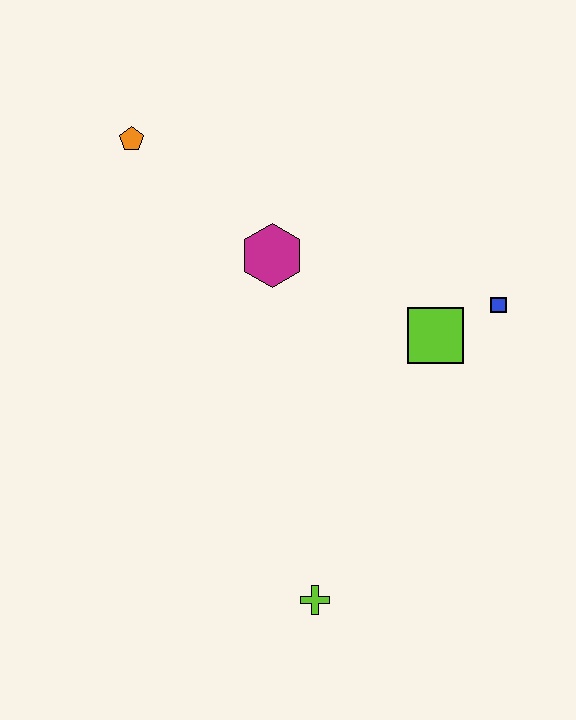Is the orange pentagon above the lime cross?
Yes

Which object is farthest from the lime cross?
The orange pentagon is farthest from the lime cross.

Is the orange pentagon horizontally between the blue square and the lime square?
No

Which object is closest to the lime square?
The blue square is closest to the lime square.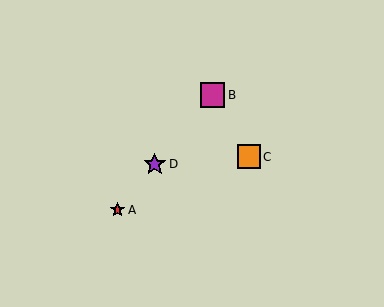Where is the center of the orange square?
The center of the orange square is at (249, 157).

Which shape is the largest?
The magenta square (labeled B) is the largest.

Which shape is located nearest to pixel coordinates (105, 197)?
The red star (labeled A) at (118, 210) is nearest to that location.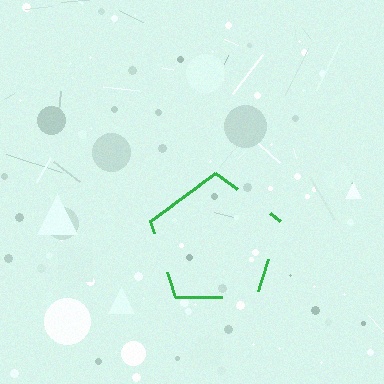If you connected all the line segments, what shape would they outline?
They would outline a pentagon.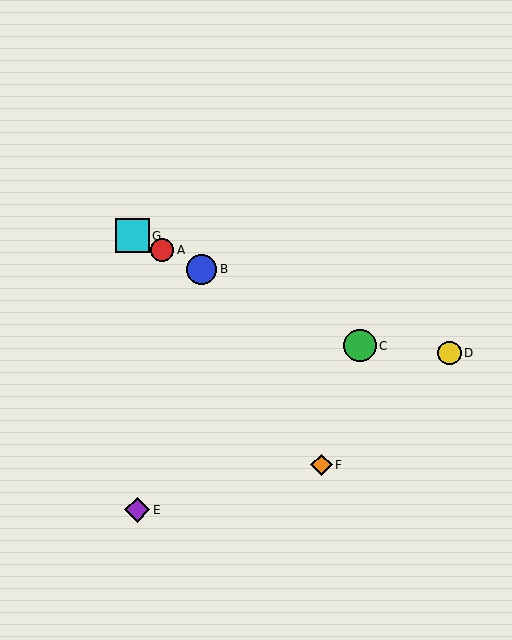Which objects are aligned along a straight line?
Objects A, B, C, G are aligned along a straight line.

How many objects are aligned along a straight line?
4 objects (A, B, C, G) are aligned along a straight line.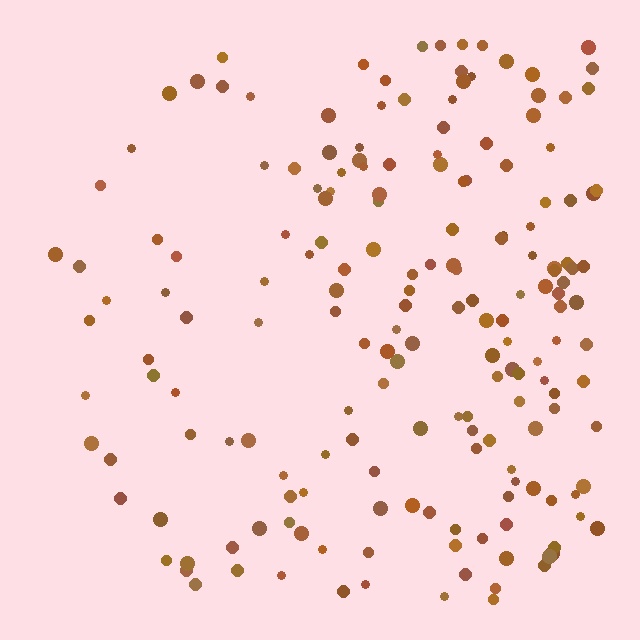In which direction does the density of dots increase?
From left to right, with the right side densest.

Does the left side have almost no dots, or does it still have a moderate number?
Still a moderate number, just noticeably fewer than the right.